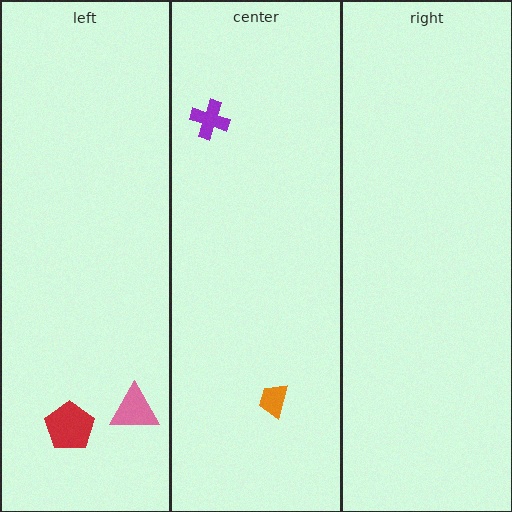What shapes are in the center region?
The orange trapezoid, the purple cross.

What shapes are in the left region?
The pink triangle, the red pentagon.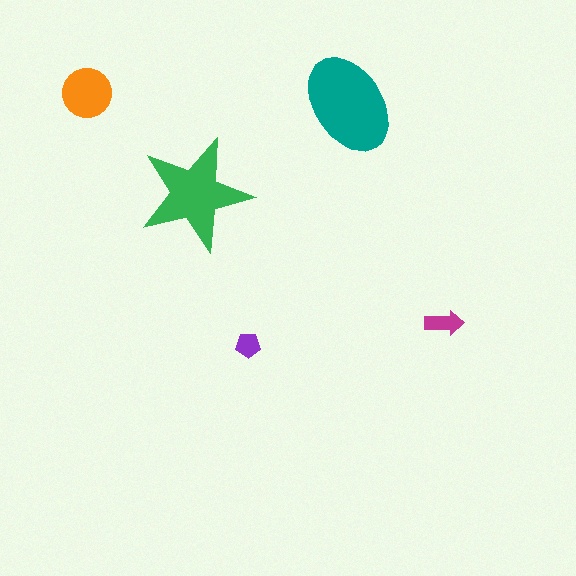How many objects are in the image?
There are 5 objects in the image.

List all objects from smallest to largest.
The purple pentagon, the magenta arrow, the orange circle, the green star, the teal ellipse.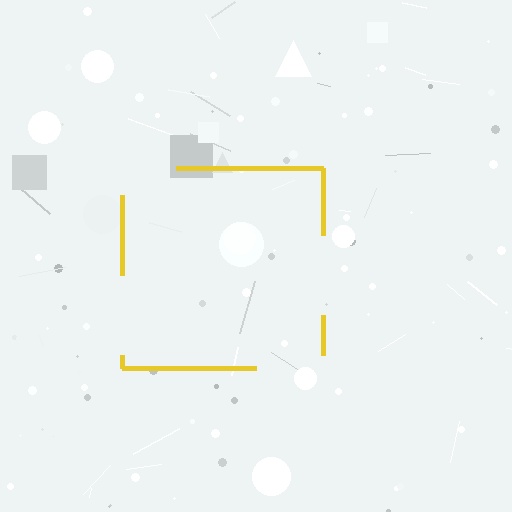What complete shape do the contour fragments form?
The contour fragments form a square.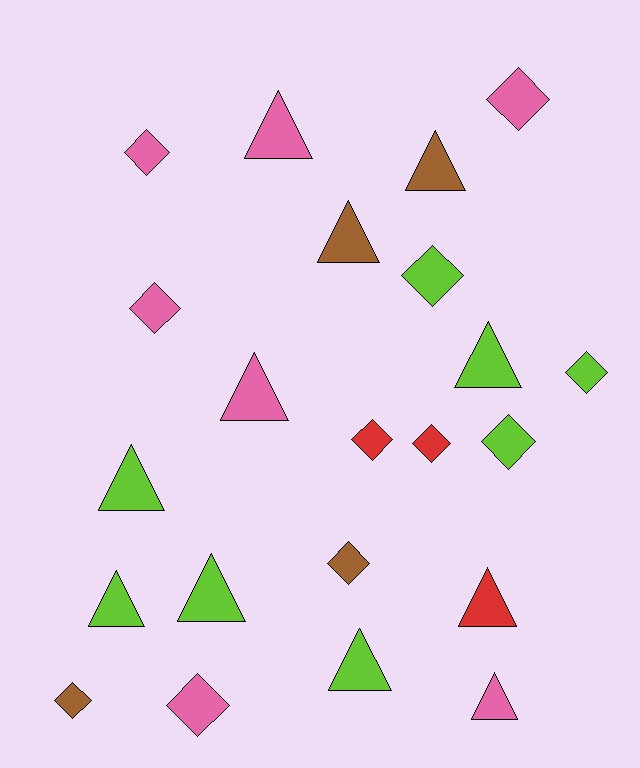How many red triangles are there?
There is 1 red triangle.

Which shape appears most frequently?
Diamond, with 11 objects.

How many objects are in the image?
There are 22 objects.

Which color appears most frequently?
Lime, with 8 objects.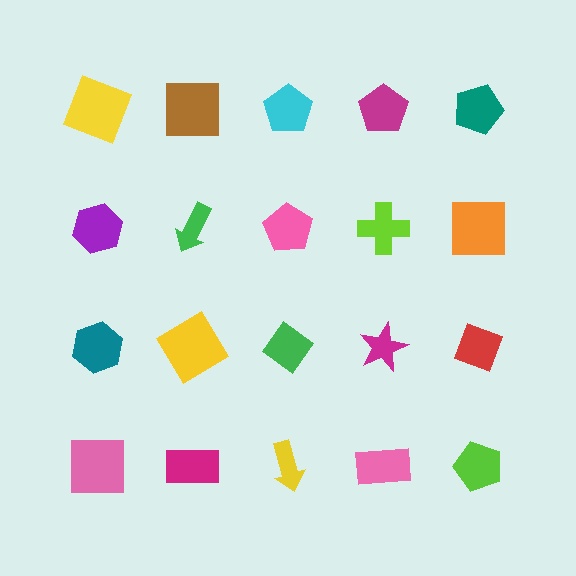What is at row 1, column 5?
A teal pentagon.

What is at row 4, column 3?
A yellow arrow.